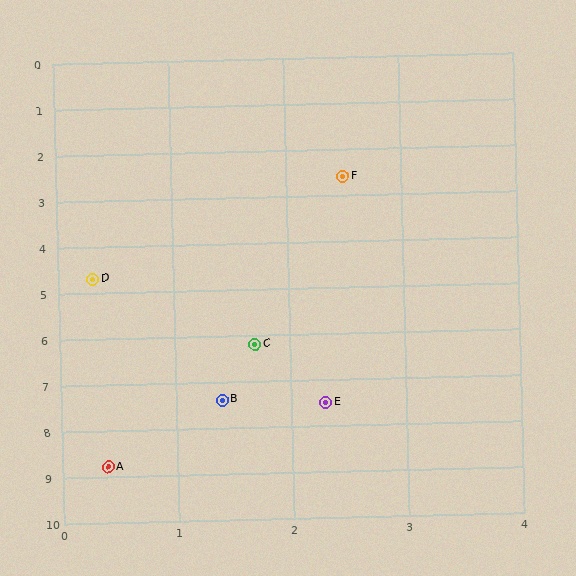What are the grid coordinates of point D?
Point D is at approximately (0.3, 4.7).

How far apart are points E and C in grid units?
Points E and C are about 1.4 grid units apart.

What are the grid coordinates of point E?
Point E is at approximately (2.3, 7.5).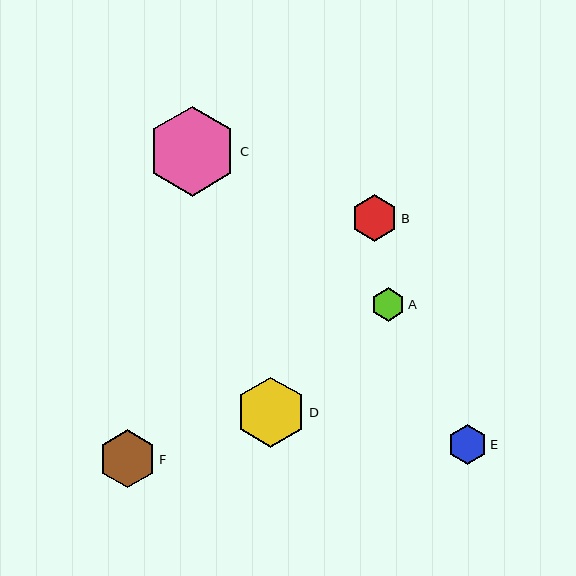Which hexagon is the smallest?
Hexagon A is the smallest with a size of approximately 33 pixels.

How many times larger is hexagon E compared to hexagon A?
Hexagon E is approximately 1.2 times the size of hexagon A.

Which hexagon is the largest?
Hexagon C is the largest with a size of approximately 90 pixels.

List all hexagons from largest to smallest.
From largest to smallest: C, D, F, B, E, A.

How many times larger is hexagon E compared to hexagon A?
Hexagon E is approximately 1.2 times the size of hexagon A.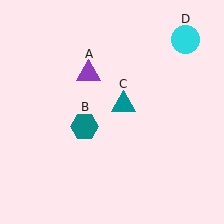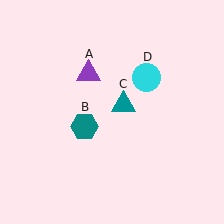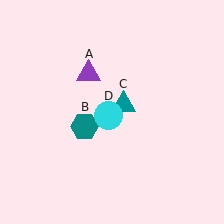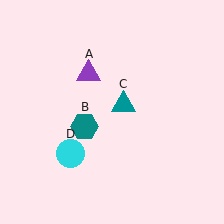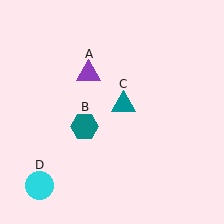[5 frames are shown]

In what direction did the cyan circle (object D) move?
The cyan circle (object D) moved down and to the left.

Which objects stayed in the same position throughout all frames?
Purple triangle (object A) and teal hexagon (object B) and teal triangle (object C) remained stationary.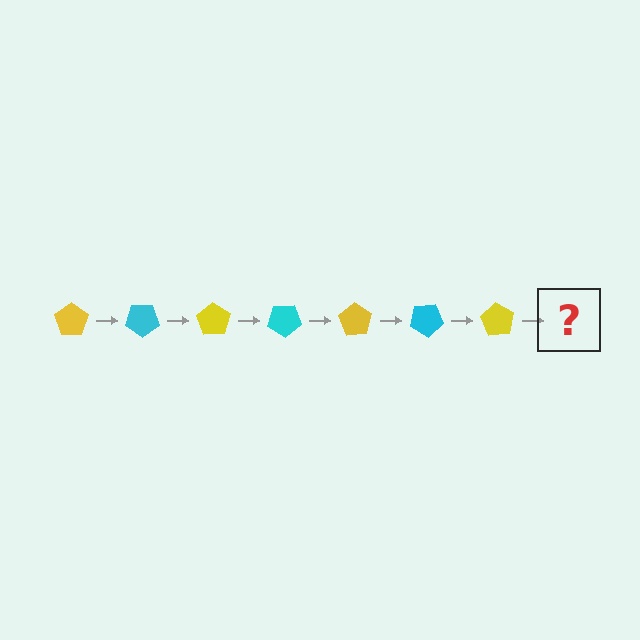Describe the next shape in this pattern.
It should be a cyan pentagon, rotated 245 degrees from the start.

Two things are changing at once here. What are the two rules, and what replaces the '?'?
The two rules are that it rotates 35 degrees each step and the color cycles through yellow and cyan. The '?' should be a cyan pentagon, rotated 245 degrees from the start.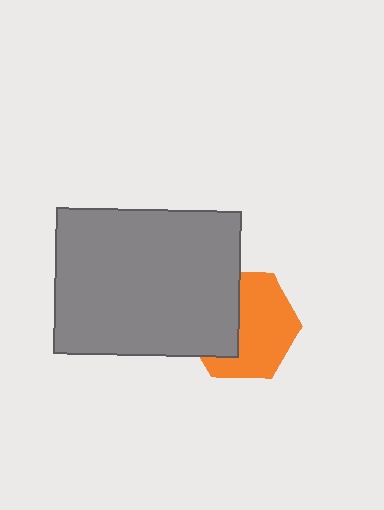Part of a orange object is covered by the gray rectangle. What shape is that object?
It is a hexagon.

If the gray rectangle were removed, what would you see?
You would see the complete orange hexagon.